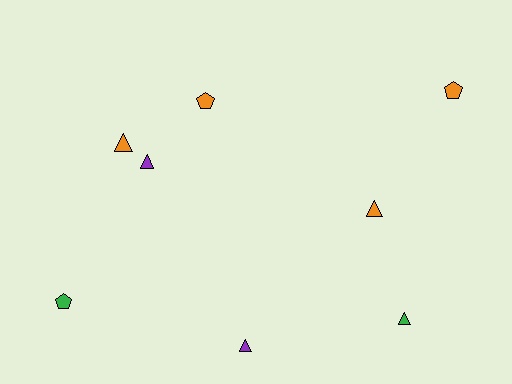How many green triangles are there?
There is 1 green triangle.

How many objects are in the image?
There are 8 objects.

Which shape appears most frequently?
Triangle, with 5 objects.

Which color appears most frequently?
Orange, with 4 objects.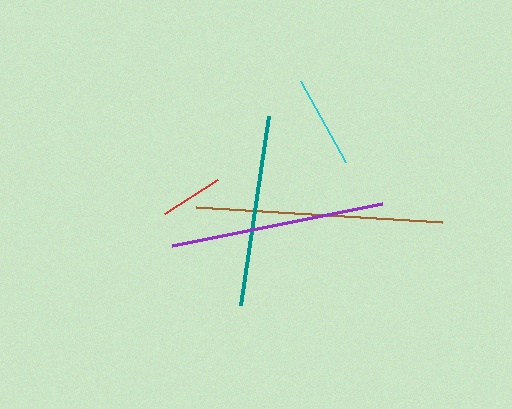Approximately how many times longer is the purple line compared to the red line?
The purple line is approximately 3.4 times the length of the red line.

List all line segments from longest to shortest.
From longest to shortest: brown, purple, teal, cyan, red.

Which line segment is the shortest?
The red line is the shortest at approximately 63 pixels.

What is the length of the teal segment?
The teal segment is approximately 191 pixels long.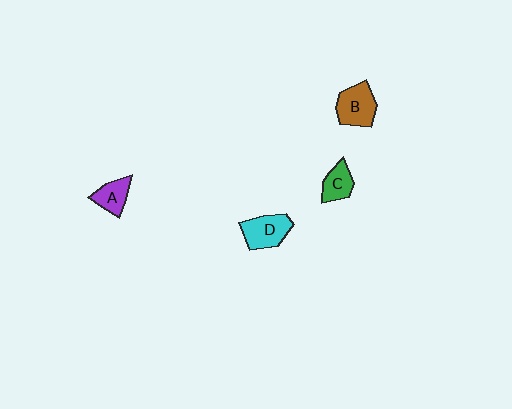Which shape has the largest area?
Shape B (brown).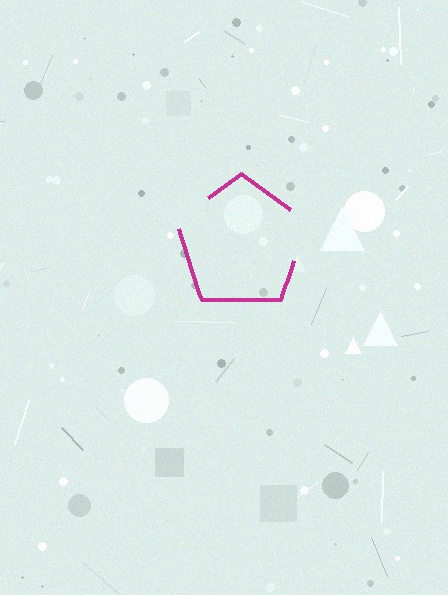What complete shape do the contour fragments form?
The contour fragments form a pentagon.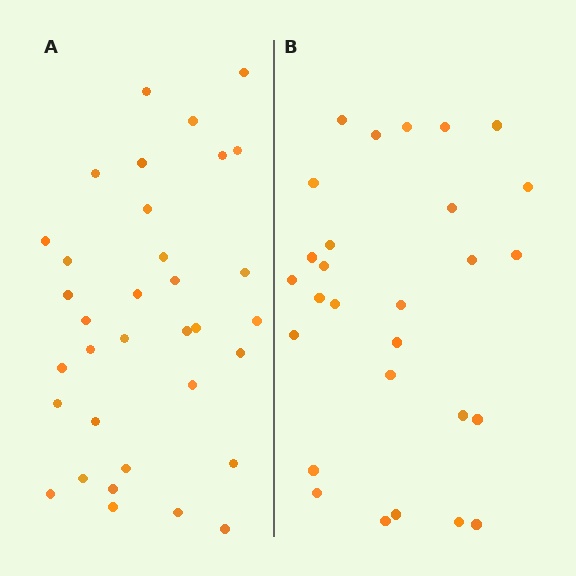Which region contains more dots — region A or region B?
Region A (the left region) has more dots.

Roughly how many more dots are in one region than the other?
Region A has about 6 more dots than region B.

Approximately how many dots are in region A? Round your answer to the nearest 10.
About 30 dots. (The exact count is 34, which rounds to 30.)